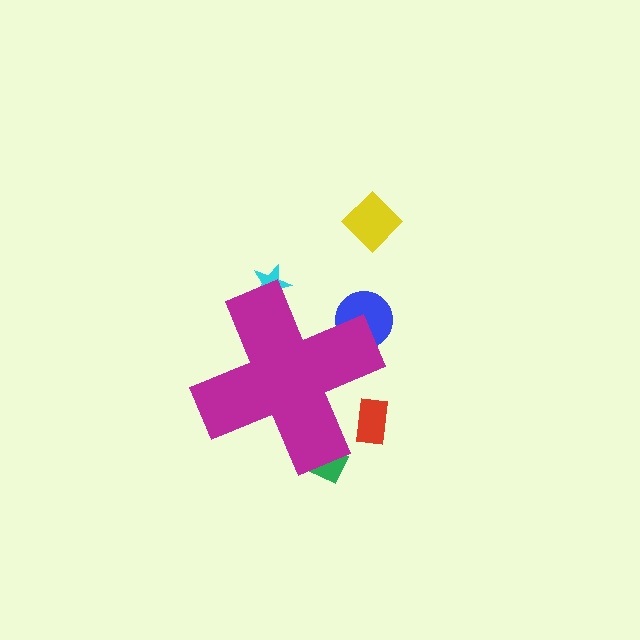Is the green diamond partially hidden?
Yes, the green diamond is partially hidden behind the magenta cross.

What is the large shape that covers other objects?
A magenta cross.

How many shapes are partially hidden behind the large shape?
4 shapes are partially hidden.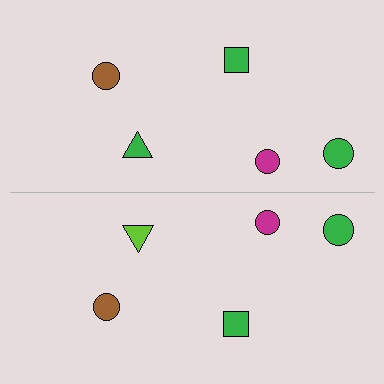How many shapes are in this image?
There are 10 shapes in this image.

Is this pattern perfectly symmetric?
No, the pattern is not perfectly symmetric. The lime triangle on the bottom side breaks the symmetry — its mirror counterpart is green.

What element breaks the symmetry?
The lime triangle on the bottom side breaks the symmetry — its mirror counterpart is green.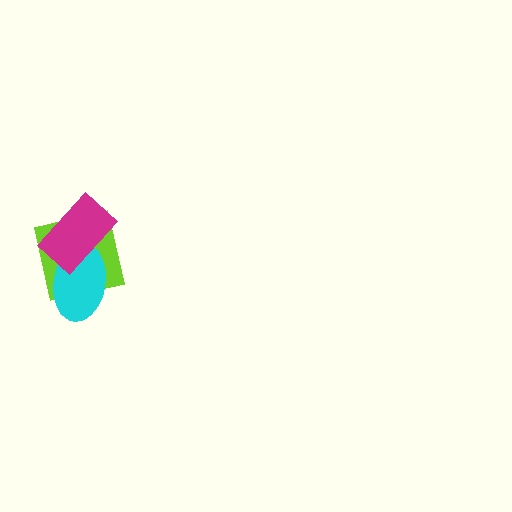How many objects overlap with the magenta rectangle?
2 objects overlap with the magenta rectangle.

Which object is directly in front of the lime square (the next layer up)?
The cyan ellipse is directly in front of the lime square.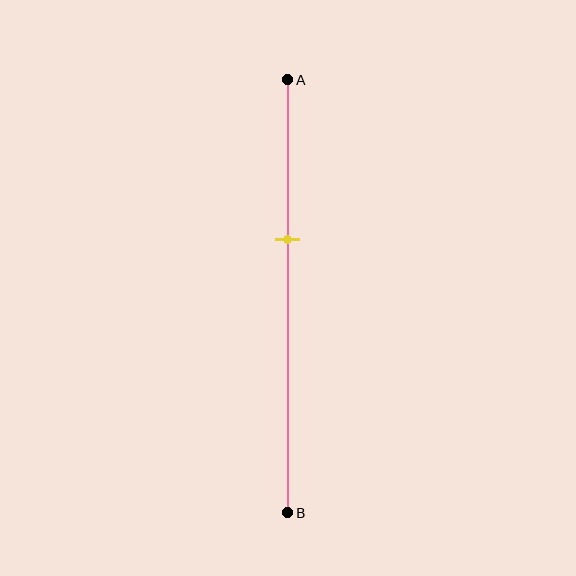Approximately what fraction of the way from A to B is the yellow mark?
The yellow mark is approximately 35% of the way from A to B.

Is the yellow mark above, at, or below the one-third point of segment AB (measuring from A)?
The yellow mark is below the one-third point of segment AB.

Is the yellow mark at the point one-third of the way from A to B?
No, the mark is at about 35% from A, not at the 33% one-third point.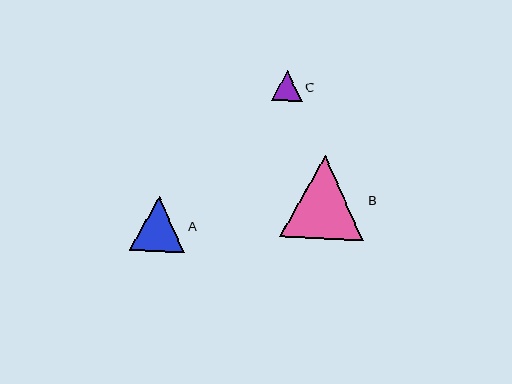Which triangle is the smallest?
Triangle C is the smallest with a size of approximately 30 pixels.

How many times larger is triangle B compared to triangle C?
Triangle B is approximately 2.8 times the size of triangle C.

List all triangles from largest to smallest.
From largest to smallest: B, A, C.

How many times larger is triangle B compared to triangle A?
Triangle B is approximately 1.5 times the size of triangle A.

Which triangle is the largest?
Triangle B is the largest with a size of approximately 84 pixels.